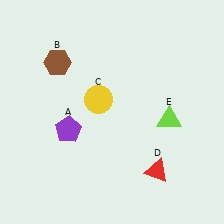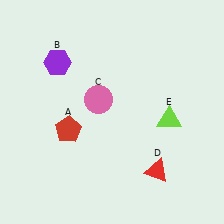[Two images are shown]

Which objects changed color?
A changed from purple to red. B changed from brown to purple. C changed from yellow to pink.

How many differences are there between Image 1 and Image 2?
There are 3 differences between the two images.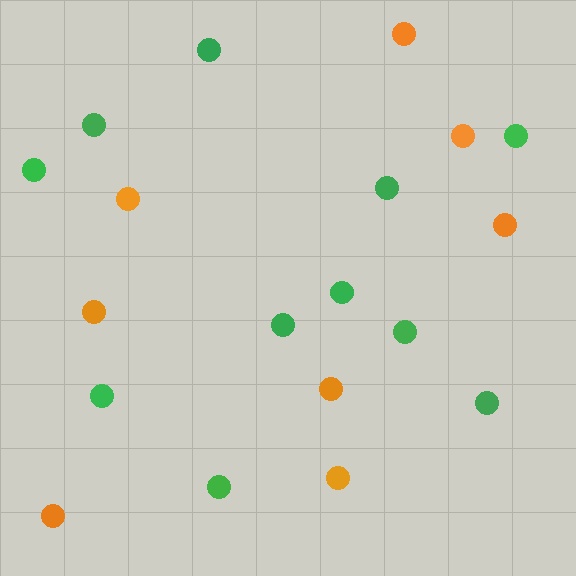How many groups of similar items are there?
There are 2 groups: one group of green circles (11) and one group of orange circles (8).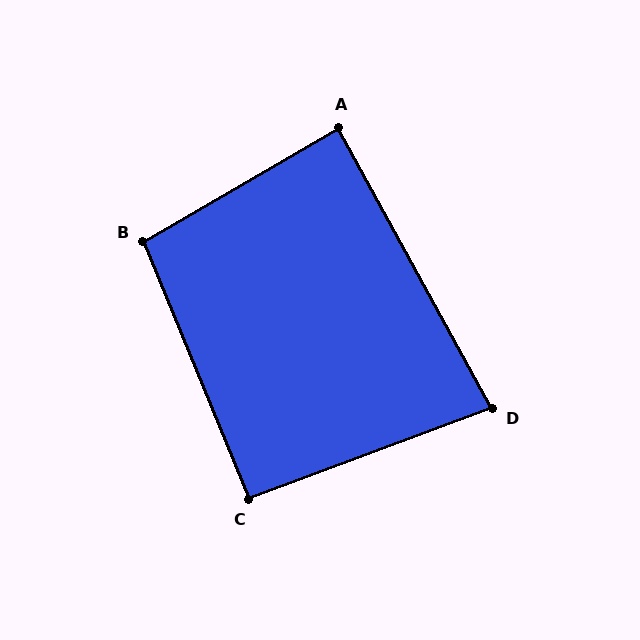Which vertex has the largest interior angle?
B, at approximately 98 degrees.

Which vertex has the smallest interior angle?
D, at approximately 82 degrees.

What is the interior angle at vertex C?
Approximately 92 degrees (approximately right).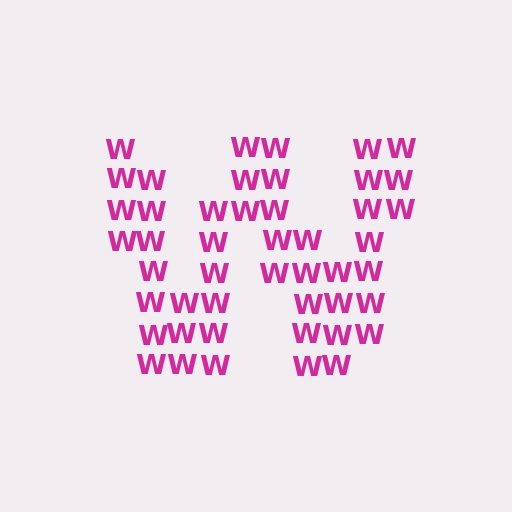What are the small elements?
The small elements are letter W's.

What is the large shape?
The large shape is the letter W.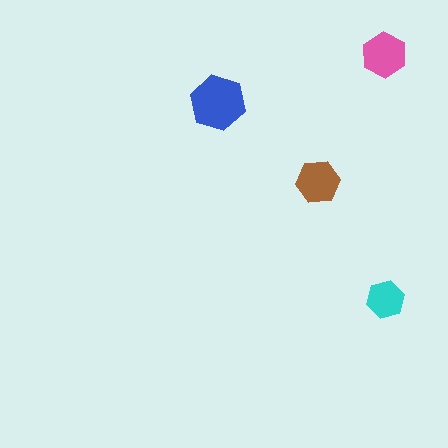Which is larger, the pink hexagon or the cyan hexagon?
The pink one.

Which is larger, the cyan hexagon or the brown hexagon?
The brown one.